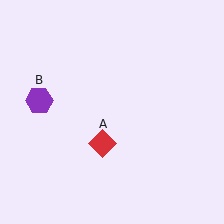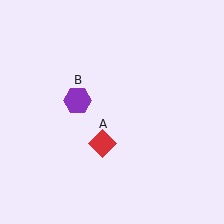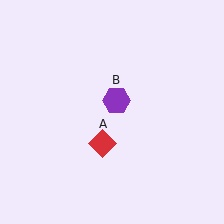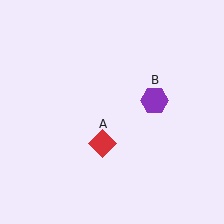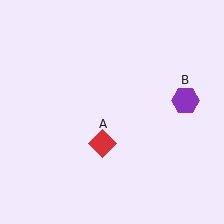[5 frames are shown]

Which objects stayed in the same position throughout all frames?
Red diamond (object A) remained stationary.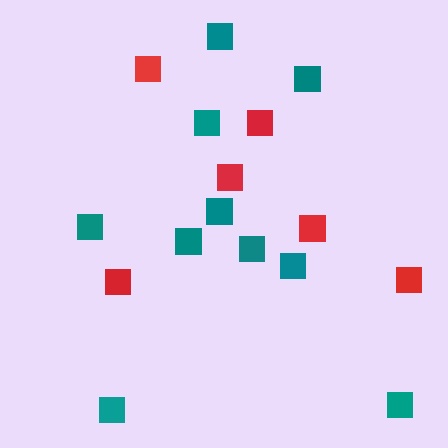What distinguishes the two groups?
There are 2 groups: one group of teal squares (10) and one group of red squares (6).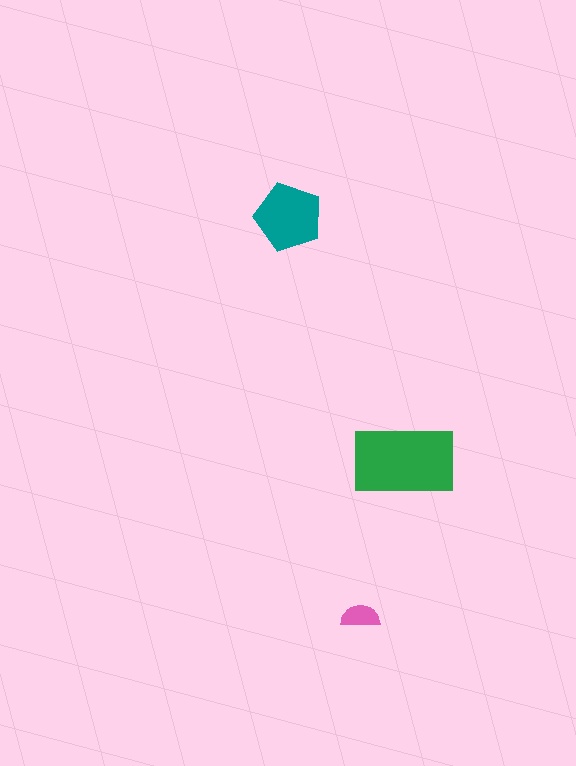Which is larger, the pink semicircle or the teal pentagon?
The teal pentagon.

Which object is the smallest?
The pink semicircle.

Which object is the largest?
The green rectangle.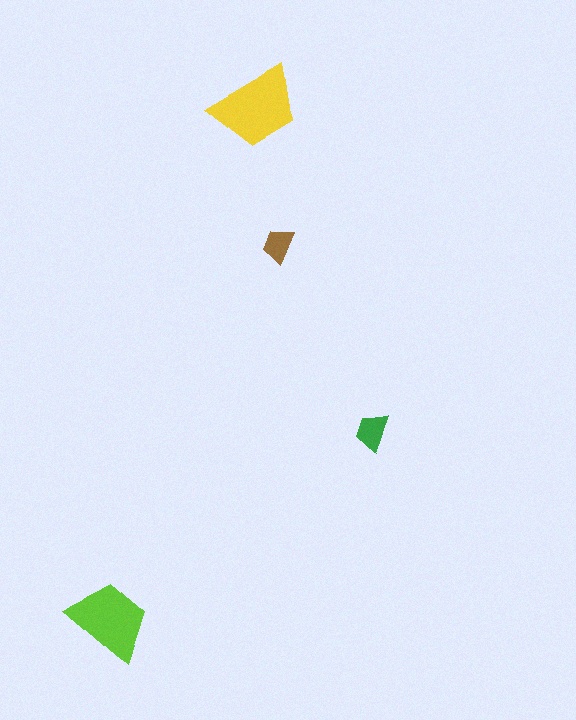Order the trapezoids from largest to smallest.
the yellow one, the lime one, the green one, the brown one.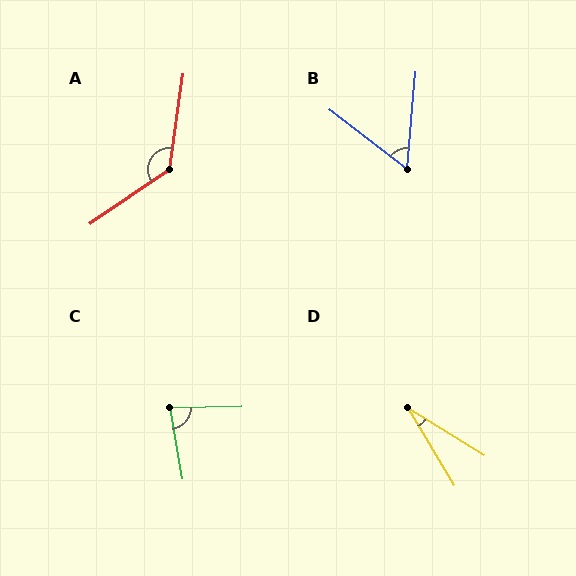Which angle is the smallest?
D, at approximately 27 degrees.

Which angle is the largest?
A, at approximately 132 degrees.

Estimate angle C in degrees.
Approximately 82 degrees.